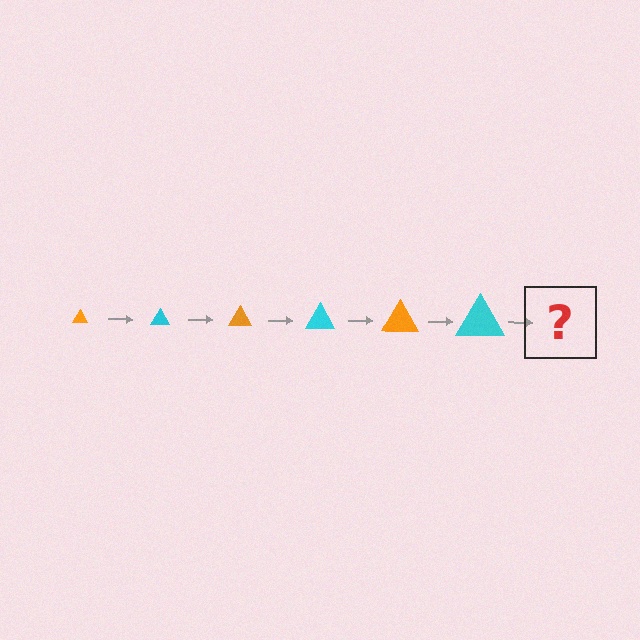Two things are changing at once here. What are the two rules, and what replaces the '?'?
The two rules are that the triangle grows larger each step and the color cycles through orange and cyan. The '?' should be an orange triangle, larger than the previous one.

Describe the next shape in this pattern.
It should be an orange triangle, larger than the previous one.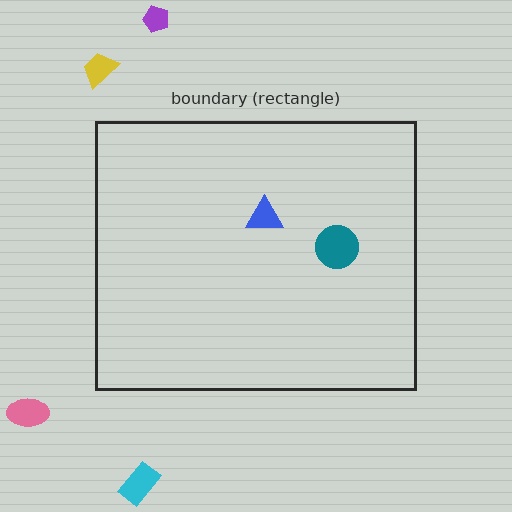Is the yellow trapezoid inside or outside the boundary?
Outside.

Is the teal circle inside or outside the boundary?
Inside.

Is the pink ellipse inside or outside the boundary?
Outside.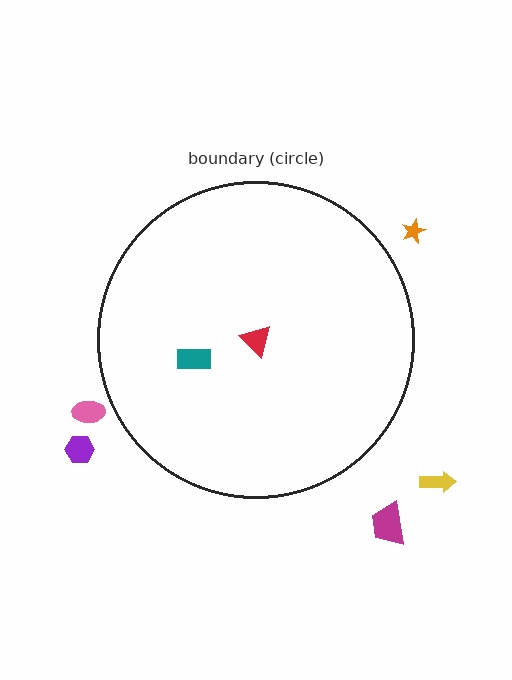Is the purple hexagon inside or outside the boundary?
Outside.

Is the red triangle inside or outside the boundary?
Inside.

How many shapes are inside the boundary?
2 inside, 5 outside.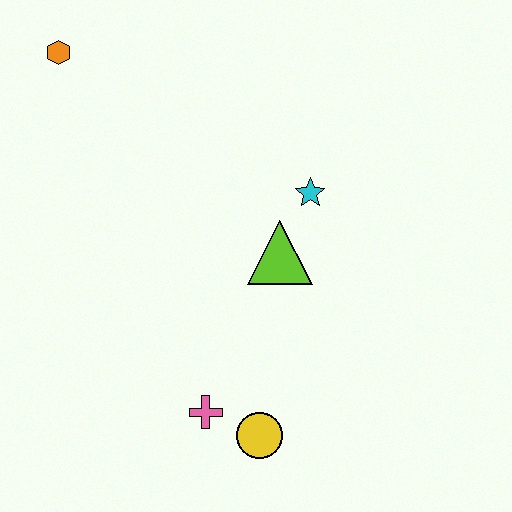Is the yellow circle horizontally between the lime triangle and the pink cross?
Yes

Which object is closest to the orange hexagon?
The cyan star is closest to the orange hexagon.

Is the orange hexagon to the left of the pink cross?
Yes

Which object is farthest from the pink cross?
The orange hexagon is farthest from the pink cross.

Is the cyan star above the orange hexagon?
No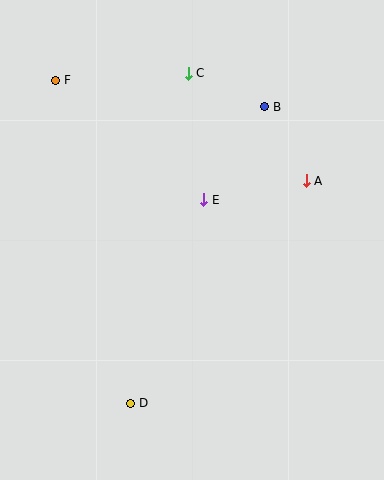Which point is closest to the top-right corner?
Point B is closest to the top-right corner.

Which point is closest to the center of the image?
Point E at (204, 200) is closest to the center.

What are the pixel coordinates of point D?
Point D is at (131, 403).